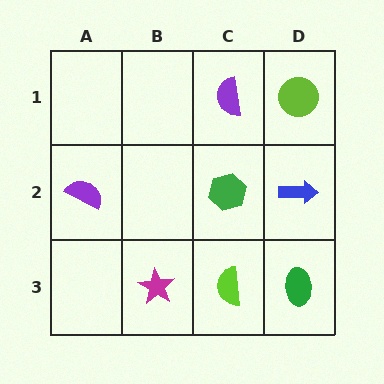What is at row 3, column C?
A lime semicircle.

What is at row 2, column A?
A purple semicircle.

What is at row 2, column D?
A blue arrow.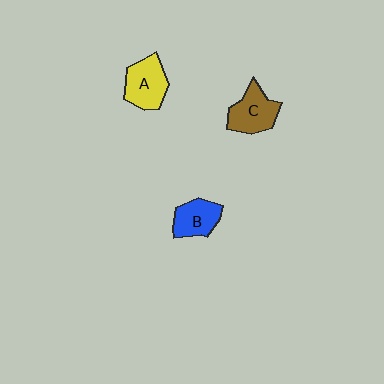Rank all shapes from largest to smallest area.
From largest to smallest: A (yellow), C (brown), B (blue).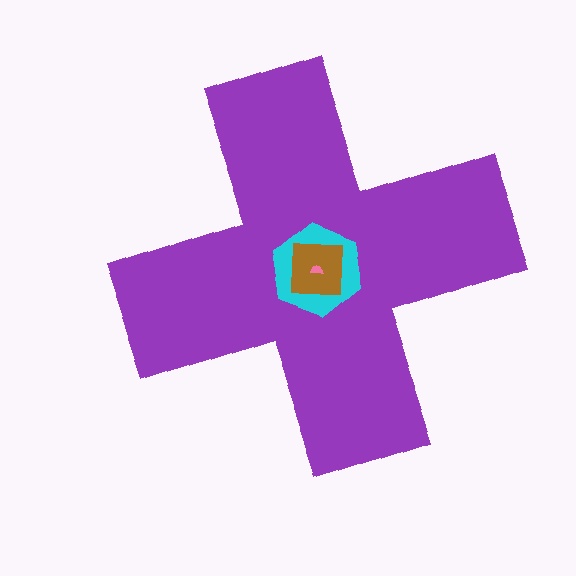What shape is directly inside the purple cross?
The cyan hexagon.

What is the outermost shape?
The purple cross.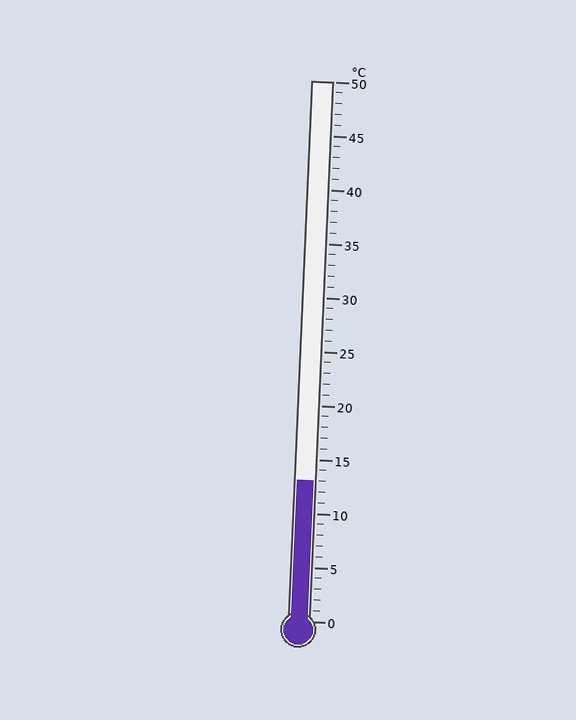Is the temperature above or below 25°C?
The temperature is below 25°C.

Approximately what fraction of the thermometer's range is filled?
The thermometer is filled to approximately 25% of its range.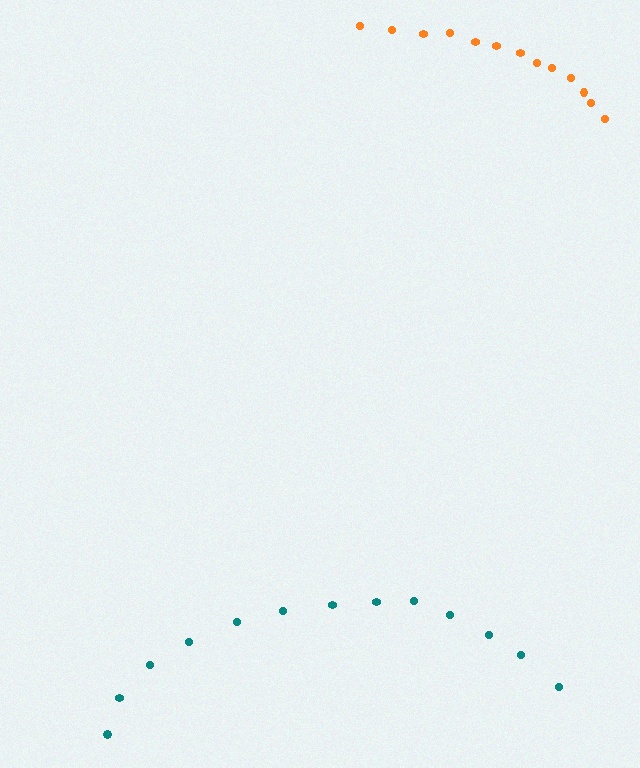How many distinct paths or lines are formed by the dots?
There are 2 distinct paths.